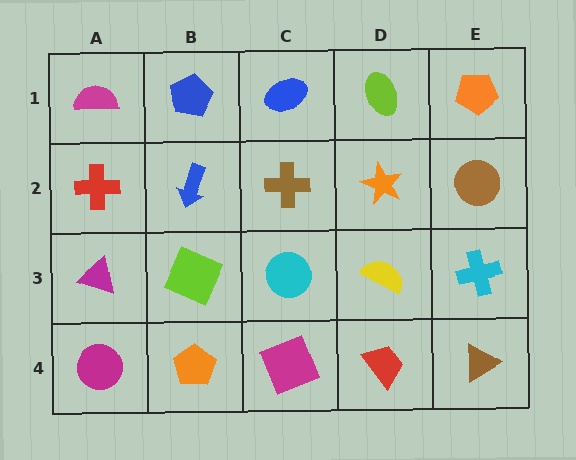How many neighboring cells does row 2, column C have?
4.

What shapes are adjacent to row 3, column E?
A brown circle (row 2, column E), a brown triangle (row 4, column E), a yellow semicircle (row 3, column D).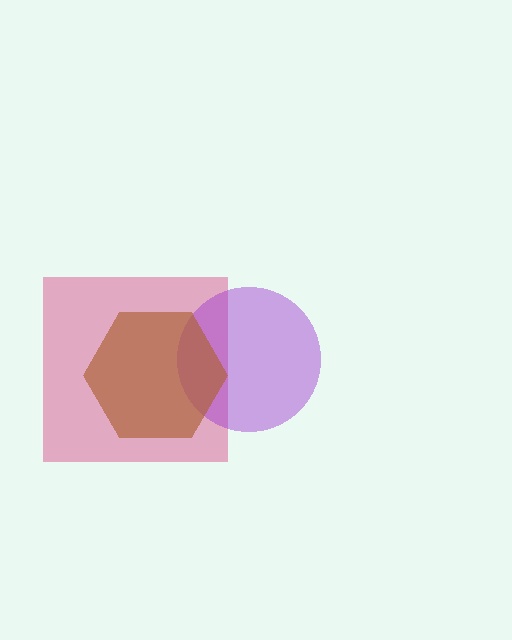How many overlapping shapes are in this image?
There are 3 overlapping shapes in the image.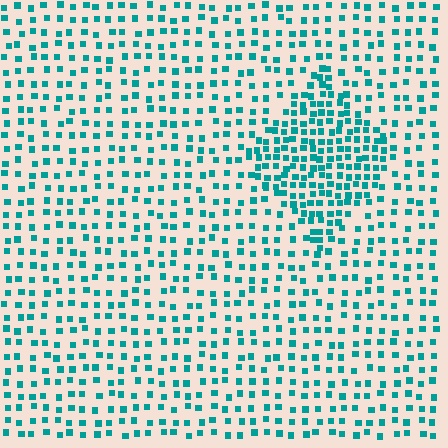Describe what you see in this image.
The image contains small teal elements arranged at two different densities. A diamond-shaped region is visible where the elements are more densely packed than the surrounding area.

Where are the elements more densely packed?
The elements are more densely packed inside the diamond boundary.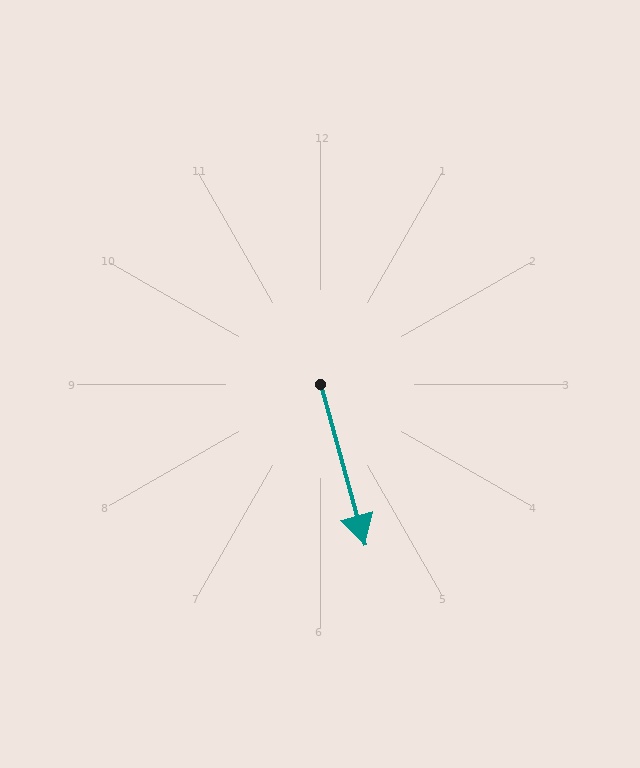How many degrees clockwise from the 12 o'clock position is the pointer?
Approximately 165 degrees.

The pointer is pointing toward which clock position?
Roughly 5 o'clock.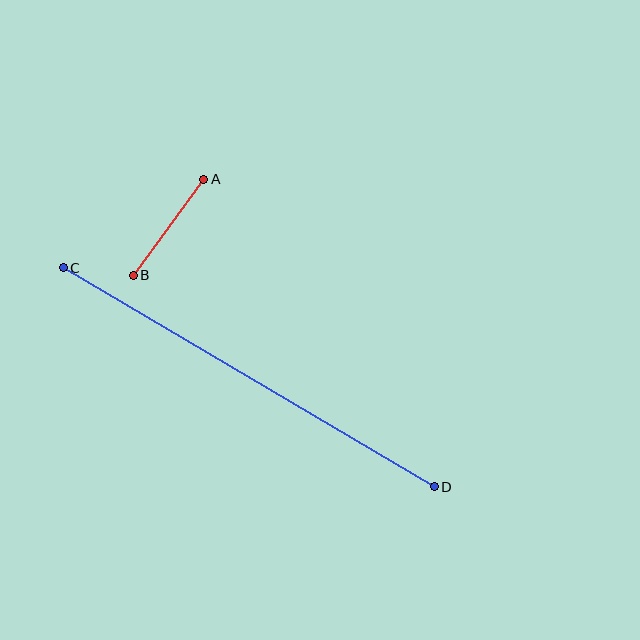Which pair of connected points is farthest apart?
Points C and D are farthest apart.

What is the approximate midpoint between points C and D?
The midpoint is at approximately (249, 377) pixels.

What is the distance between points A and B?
The distance is approximately 119 pixels.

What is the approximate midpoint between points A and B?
The midpoint is at approximately (168, 227) pixels.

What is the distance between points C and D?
The distance is approximately 431 pixels.